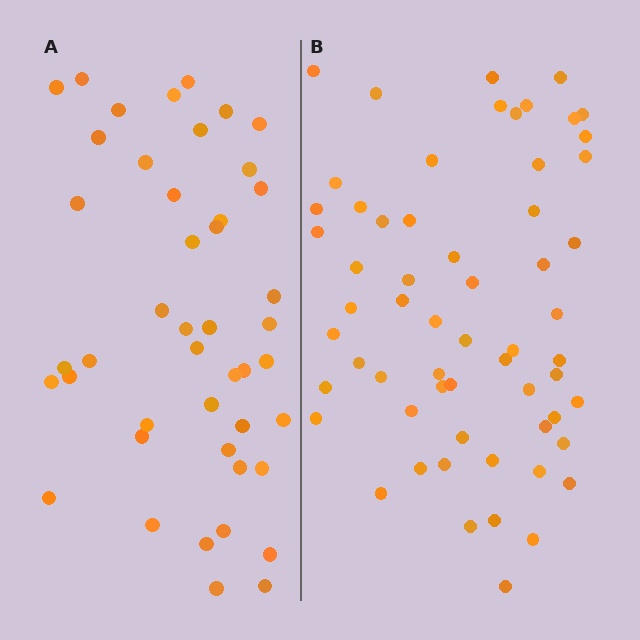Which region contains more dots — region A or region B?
Region B (the right region) has more dots.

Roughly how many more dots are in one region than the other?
Region B has approximately 15 more dots than region A.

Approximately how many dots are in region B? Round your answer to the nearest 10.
About 60 dots.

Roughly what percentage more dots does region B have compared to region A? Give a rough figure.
About 35% more.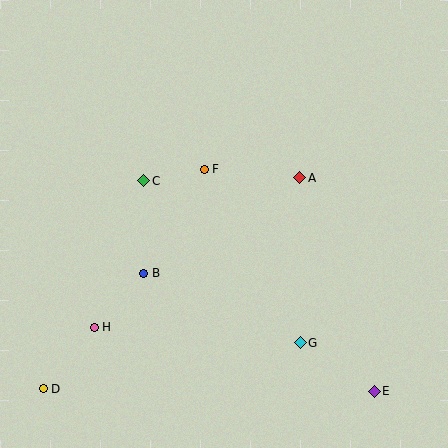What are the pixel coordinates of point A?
Point A is at (299, 178).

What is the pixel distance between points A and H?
The distance between A and H is 254 pixels.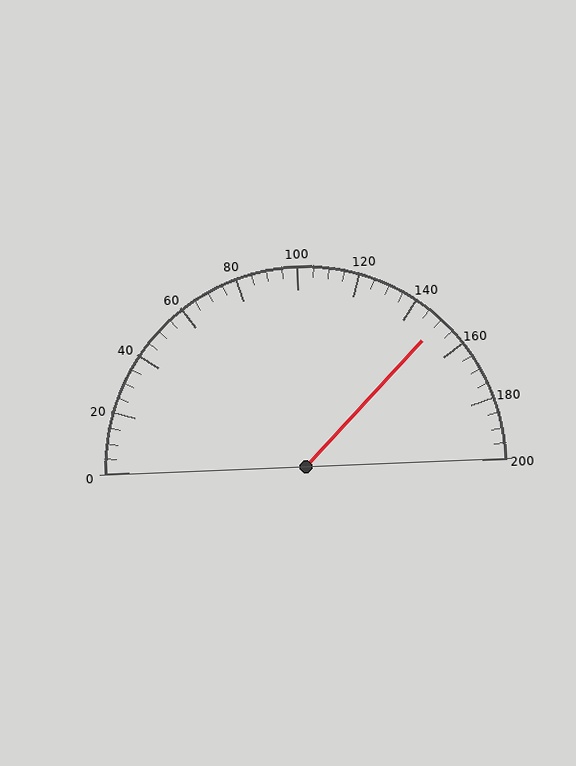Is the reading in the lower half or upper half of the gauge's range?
The reading is in the upper half of the range (0 to 200).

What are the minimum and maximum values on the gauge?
The gauge ranges from 0 to 200.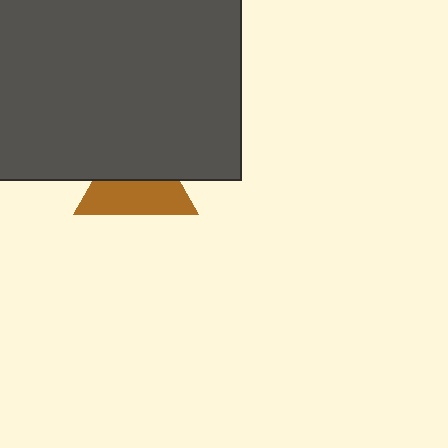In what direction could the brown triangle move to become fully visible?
The brown triangle could move down. That would shift it out from behind the dark gray rectangle entirely.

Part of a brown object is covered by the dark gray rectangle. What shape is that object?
It is a triangle.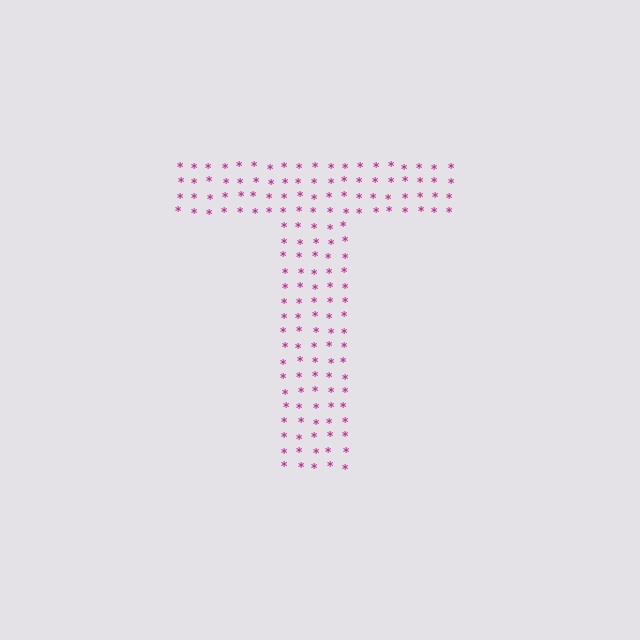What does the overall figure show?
The overall figure shows the letter T.